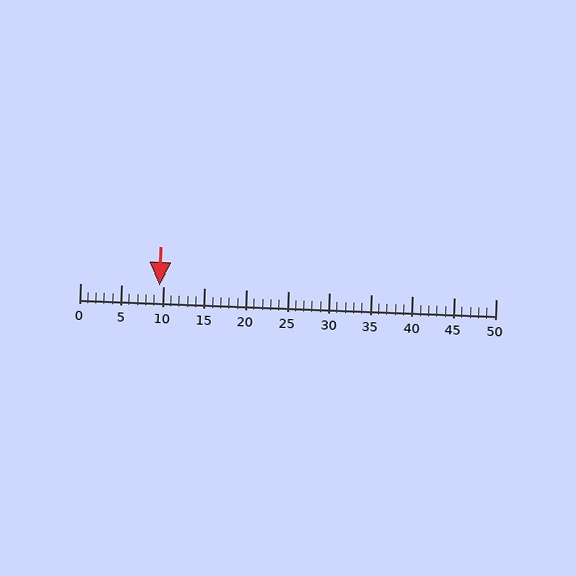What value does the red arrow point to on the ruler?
The red arrow points to approximately 10.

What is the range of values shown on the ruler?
The ruler shows values from 0 to 50.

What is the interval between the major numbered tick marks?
The major tick marks are spaced 5 units apart.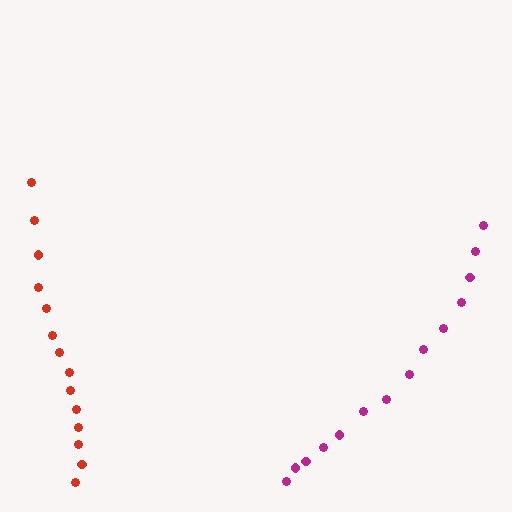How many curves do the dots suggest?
There are 2 distinct paths.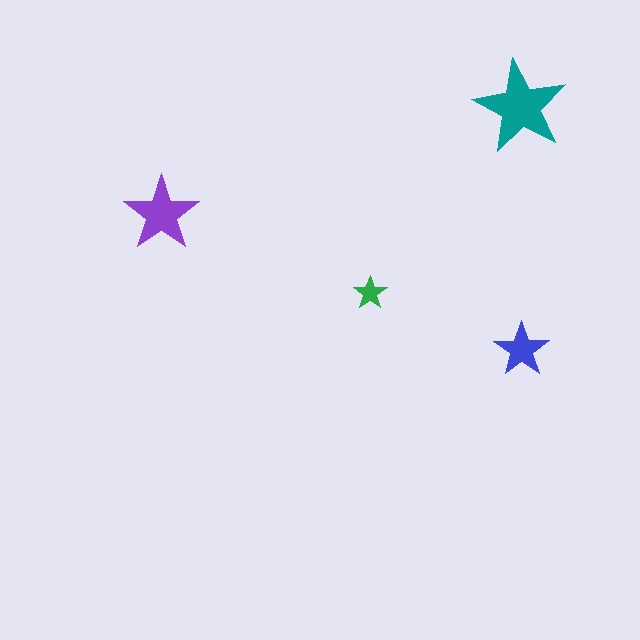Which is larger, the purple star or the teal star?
The teal one.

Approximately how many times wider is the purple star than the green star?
About 2 times wider.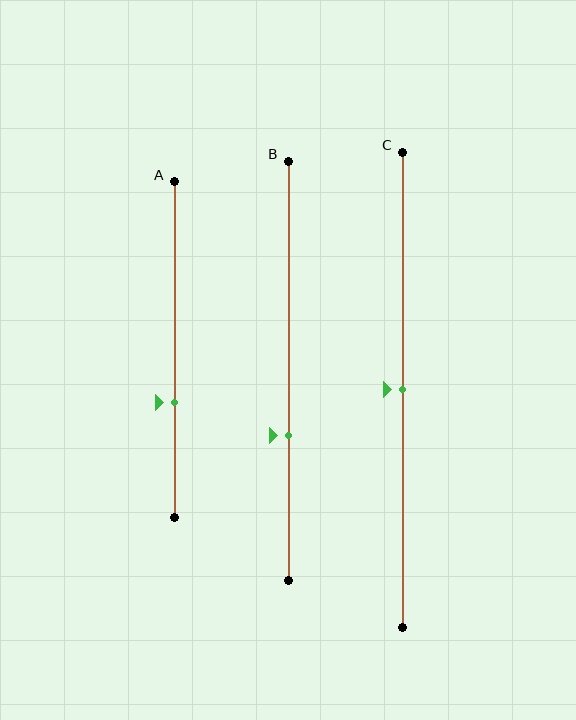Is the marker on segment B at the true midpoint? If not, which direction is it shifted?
No, the marker on segment B is shifted downward by about 15% of the segment length.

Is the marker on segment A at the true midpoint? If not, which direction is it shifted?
No, the marker on segment A is shifted downward by about 16% of the segment length.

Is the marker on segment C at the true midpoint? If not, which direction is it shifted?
Yes, the marker on segment C is at the true midpoint.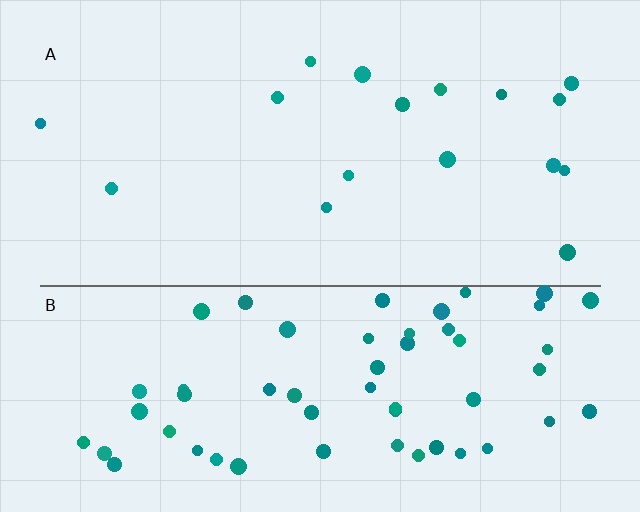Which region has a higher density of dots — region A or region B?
B (the bottom).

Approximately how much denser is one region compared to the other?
Approximately 3.6× — region B over region A.